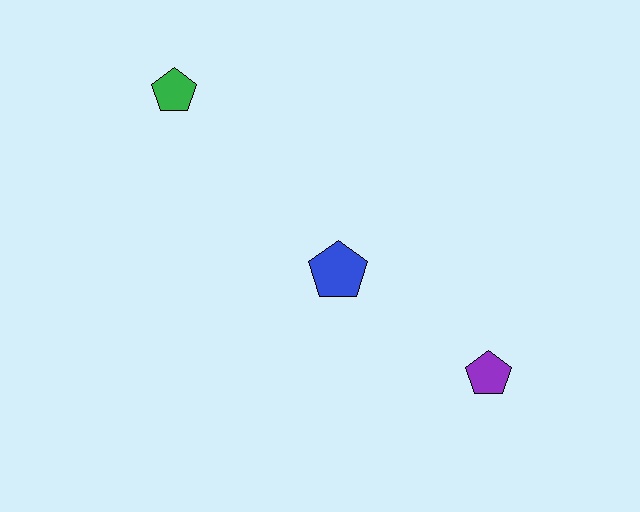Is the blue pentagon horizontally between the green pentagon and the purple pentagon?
Yes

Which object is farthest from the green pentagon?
The purple pentagon is farthest from the green pentagon.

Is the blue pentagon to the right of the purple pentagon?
No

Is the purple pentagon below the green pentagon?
Yes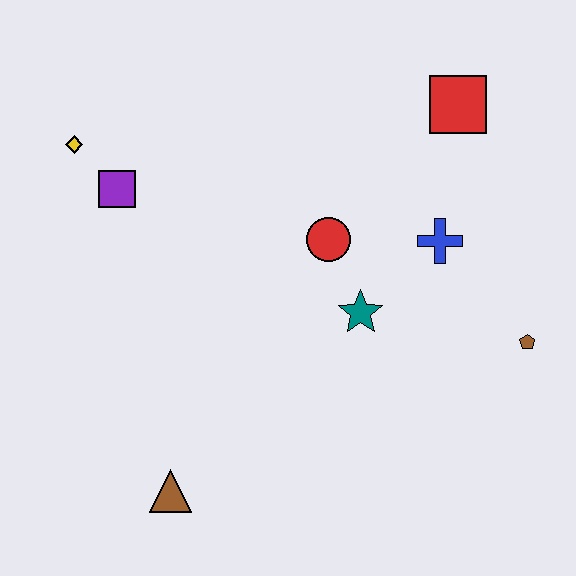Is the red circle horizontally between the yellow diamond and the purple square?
No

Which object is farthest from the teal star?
The yellow diamond is farthest from the teal star.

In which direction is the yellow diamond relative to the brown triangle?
The yellow diamond is above the brown triangle.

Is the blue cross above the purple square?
No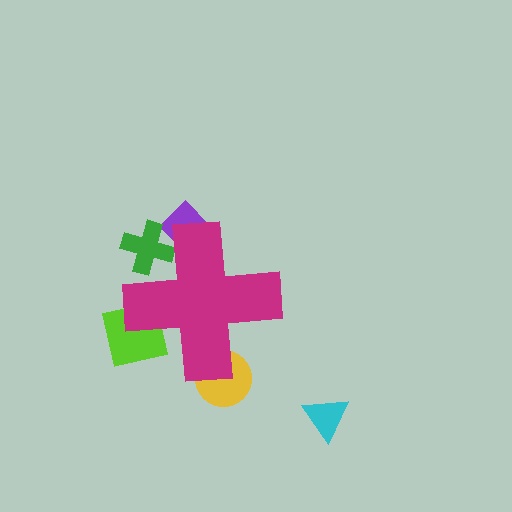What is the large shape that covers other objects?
A magenta cross.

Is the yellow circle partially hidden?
Yes, the yellow circle is partially hidden behind the magenta cross.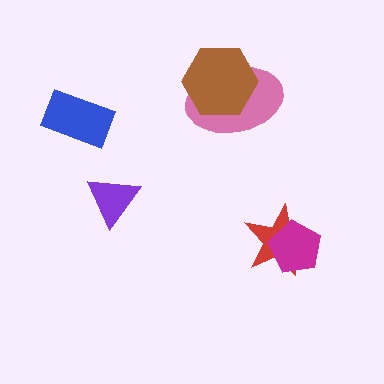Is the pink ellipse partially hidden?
Yes, it is partially covered by another shape.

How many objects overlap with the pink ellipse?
1 object overlaps with the pink ellipse.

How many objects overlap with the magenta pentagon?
1 object overlaps with the magenta pentagon.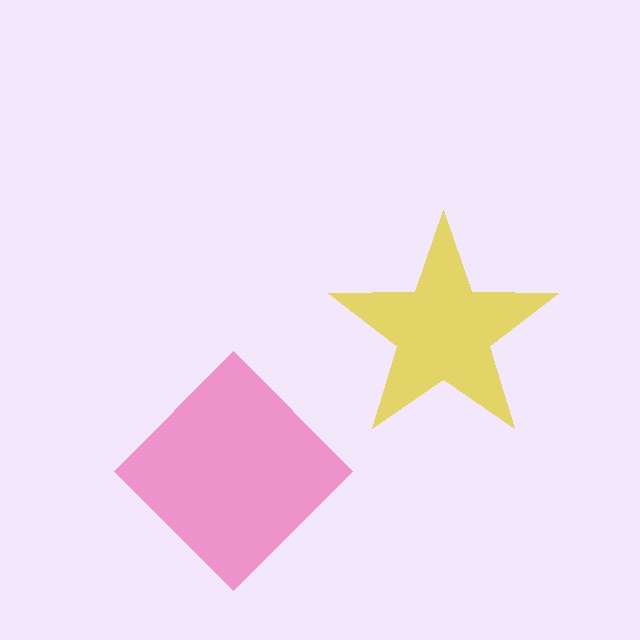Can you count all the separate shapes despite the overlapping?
Yes, there are 2 separate shapes.